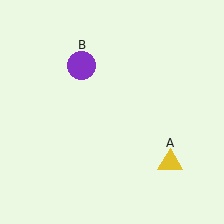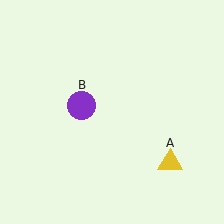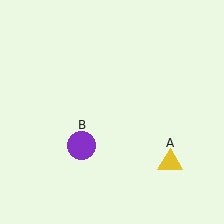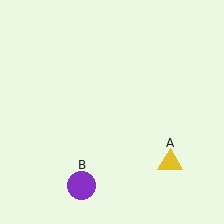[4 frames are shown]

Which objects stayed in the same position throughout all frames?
Yellow triangle (object A) remained stationary.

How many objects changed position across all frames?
1 object changed position: purple circle (object B).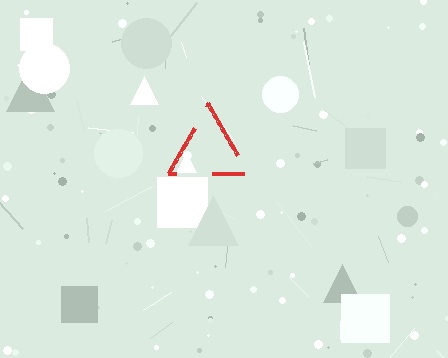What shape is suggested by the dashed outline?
The dashed outline suggests a triangle.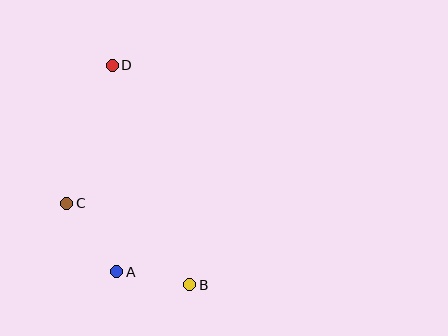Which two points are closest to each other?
Points A and B are closest to each other.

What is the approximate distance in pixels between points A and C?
The distance between A and C is approximately 85 pixels.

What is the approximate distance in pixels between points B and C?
The distance between B and C is approximately 148 pixels.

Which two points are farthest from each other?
Points B and D are farthest from each other.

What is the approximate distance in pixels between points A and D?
The distance between A and D is approximately 207 pixels.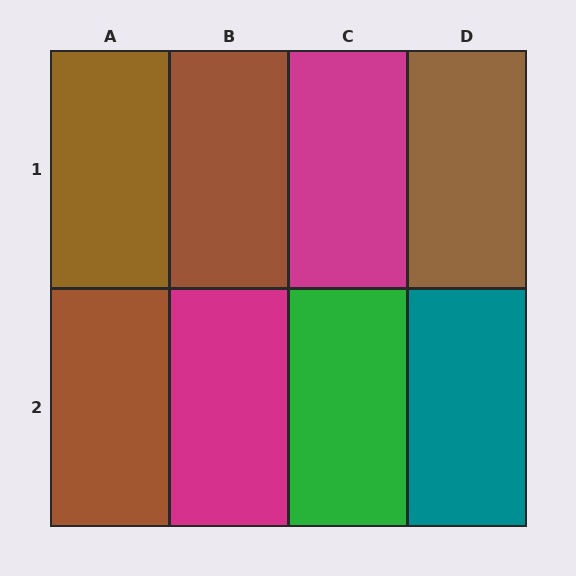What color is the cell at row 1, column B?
Brown.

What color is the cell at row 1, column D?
Brown.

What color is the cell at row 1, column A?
Brown.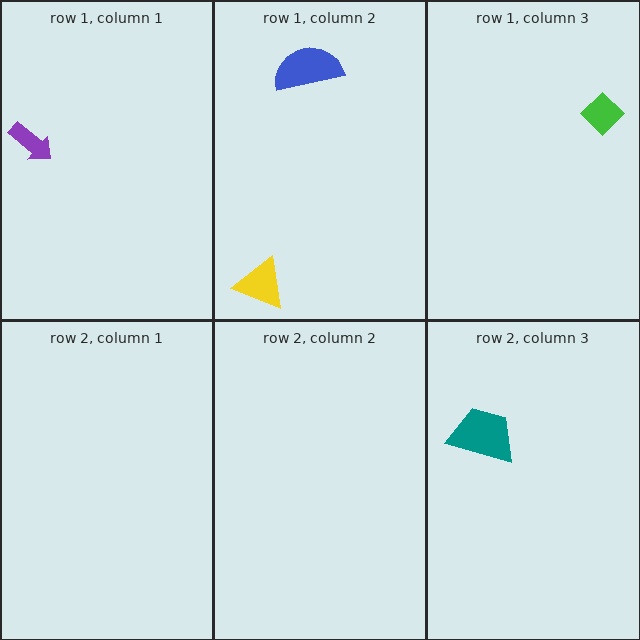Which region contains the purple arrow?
The row 1, column 1 region.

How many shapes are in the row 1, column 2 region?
2.